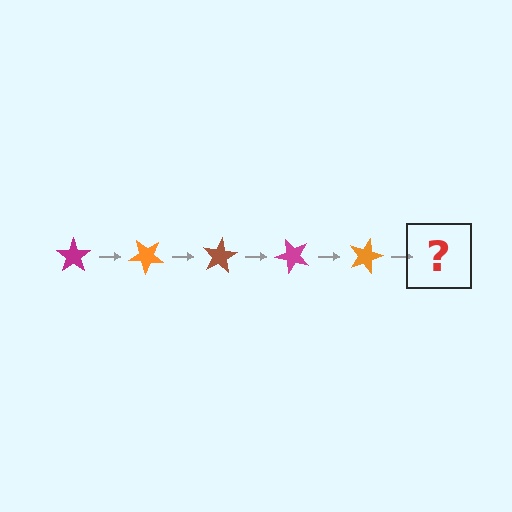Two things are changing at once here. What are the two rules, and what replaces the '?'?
The two rules are that it rotates 40 degrees each step and the color cycles through magenta, orange, and brown. The '?' should be a brown star, rotated 200 degrees from the start.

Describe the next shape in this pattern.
It should be a brown star, rotated 200 degrees from the start.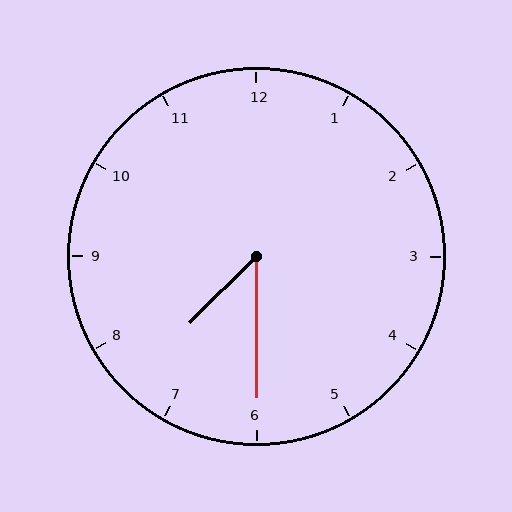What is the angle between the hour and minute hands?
Approximately 45 degrees.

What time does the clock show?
7:30.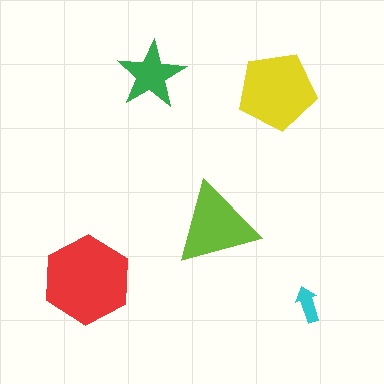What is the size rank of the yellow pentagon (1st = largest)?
2nd.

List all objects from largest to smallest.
The red hexagon, the yellow pentagon, the lime triangle, the green star, the cyan arrow.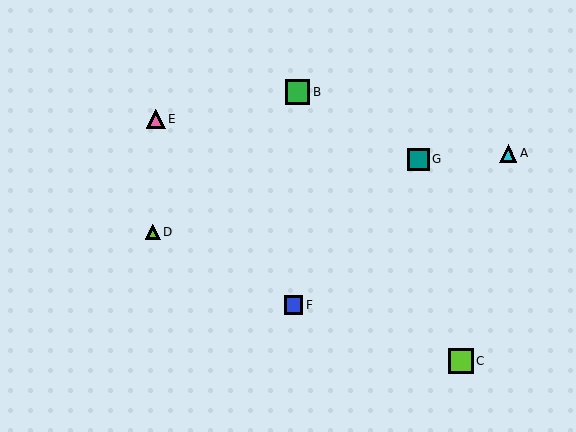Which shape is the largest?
The green square (labeled B) is the largest.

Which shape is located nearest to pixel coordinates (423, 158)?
The teal square (labeled G) at (418, 159) is nearest to that location.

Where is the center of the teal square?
The center of the teal square is at (418, 159).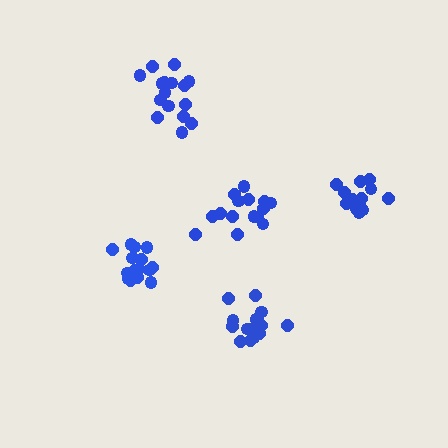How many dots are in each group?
Group 1: 15 dots, Group 2: 16 dots, Group 3: 15 dots, Group 4: 13 dots, Group 5: 16 dots (75 total).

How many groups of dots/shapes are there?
There are 5 groups.